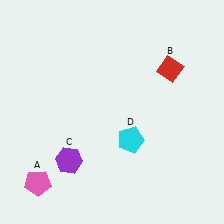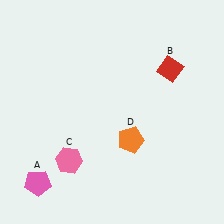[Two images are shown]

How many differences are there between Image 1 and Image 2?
There are 2 differences between the two images.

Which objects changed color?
C changed from purple to pink. D changed from cyan to orange.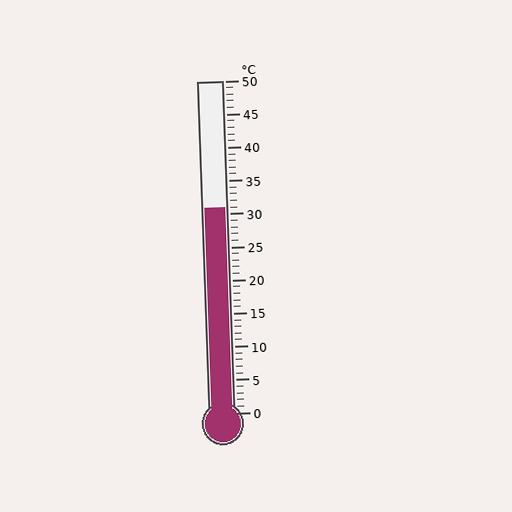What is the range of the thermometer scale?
The thermometer scale ranges from 0°C to 50°C.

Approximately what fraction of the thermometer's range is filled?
The thermometer is filled to approximately 60% of its range.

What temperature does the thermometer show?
The thermometer shows approximately 31°C.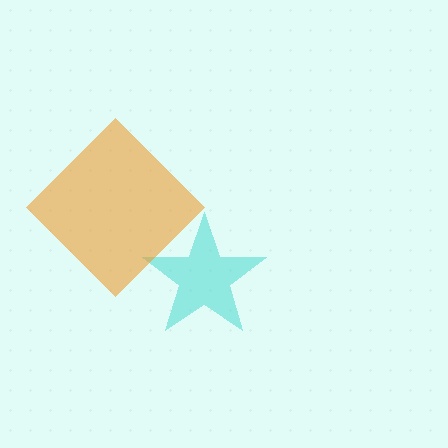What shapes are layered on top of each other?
The layered shapes are: a cyan star, an orange diamond.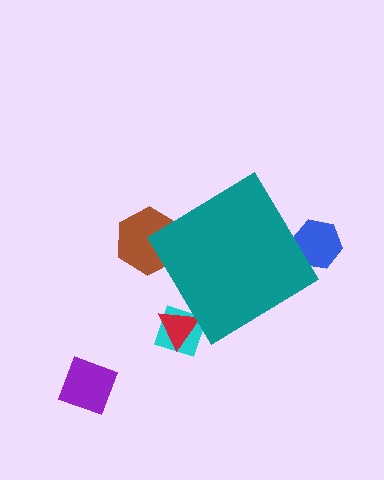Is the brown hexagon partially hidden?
Yes, the brown hexagon is partially hidden behind the teal diamond.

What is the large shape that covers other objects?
A teal diamond.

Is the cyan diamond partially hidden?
Yes, the cyan diamond is partially hidden behind the teal diamond.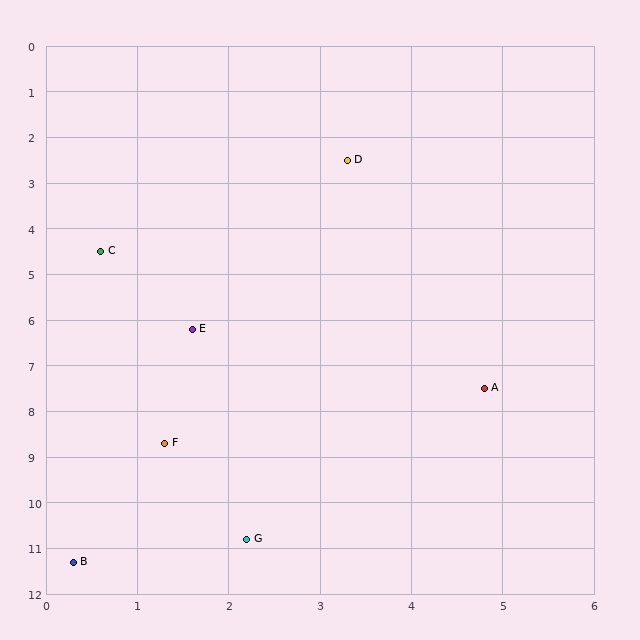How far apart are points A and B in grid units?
Points A and B are about 5.9 grid units apart.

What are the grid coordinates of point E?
Point E is at approximately (1.6, 6.2).